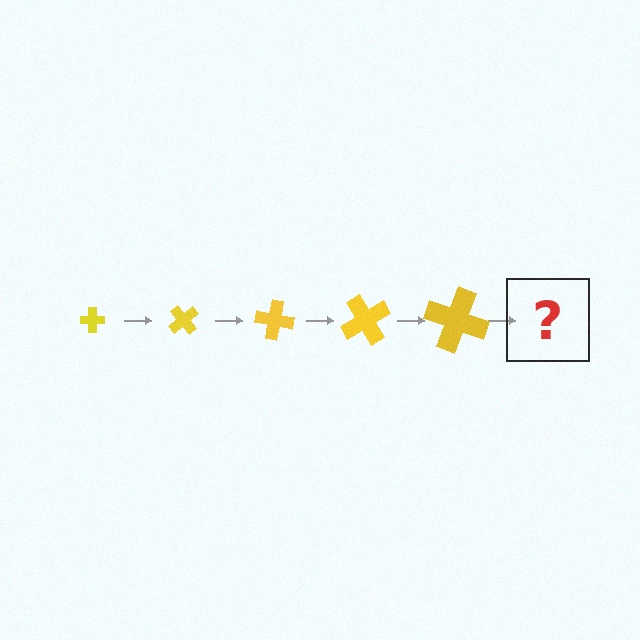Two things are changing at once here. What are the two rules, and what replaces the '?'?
The two rules are that the cross grows larger each step and it rotates 50 degrees each step. The '?' should be a cross, larger than the previous one and rotated 250 degrees from the start.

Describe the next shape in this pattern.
It should be a cross, larger than the previous one and rotated 250 degrees from the start.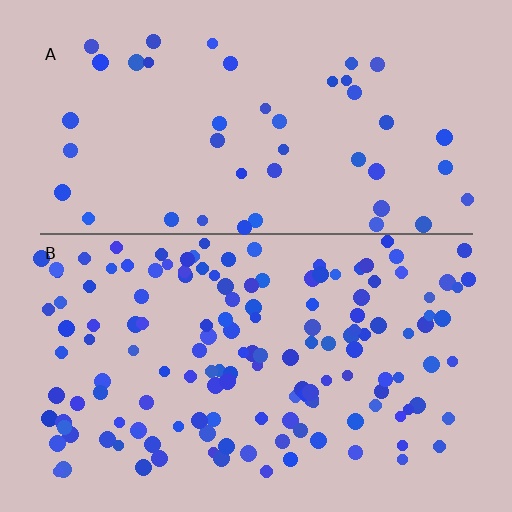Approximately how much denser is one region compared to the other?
Approximately 3.2× — region B over region A.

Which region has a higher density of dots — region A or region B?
B (the bottom).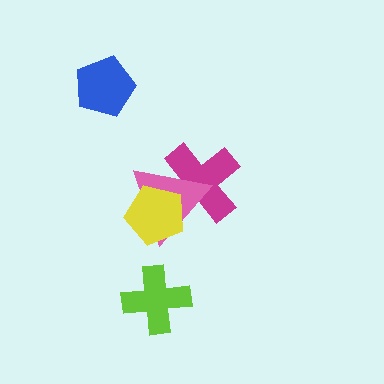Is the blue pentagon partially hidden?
No, no other shape covers it.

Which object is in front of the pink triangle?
The yellow pentagon is in front of the pink triangle.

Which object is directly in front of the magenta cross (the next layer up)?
The pink triangle is directly in front of the magenta cross.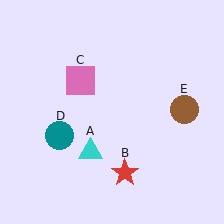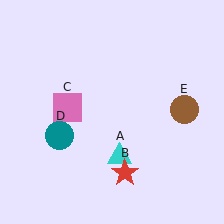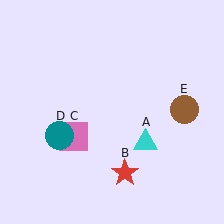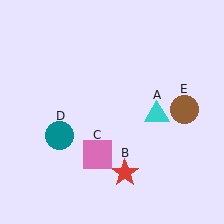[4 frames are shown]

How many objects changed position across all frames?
2 objects changed position: cyan triangle (object A), pink square (object C).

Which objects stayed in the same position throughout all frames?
Red star (object B) and teal circle (object D) and brown circle (object E) remained stationary.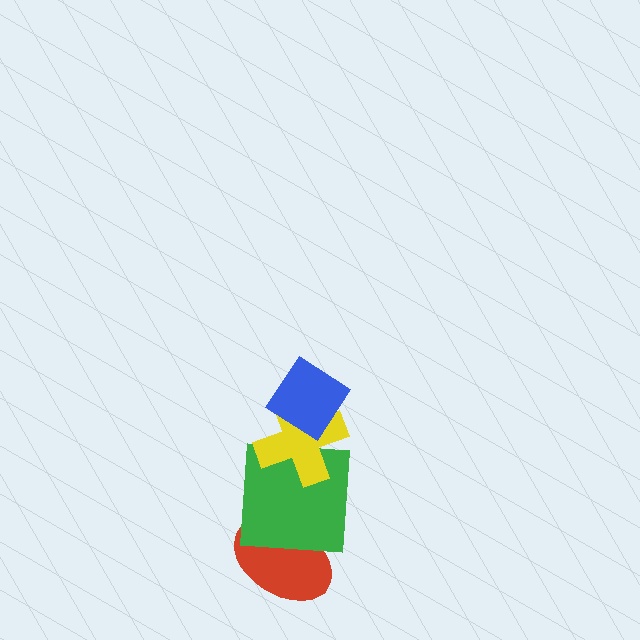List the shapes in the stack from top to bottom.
From top to bottom: the blue diamond, the yellow cross, the green square, the red ellipse.